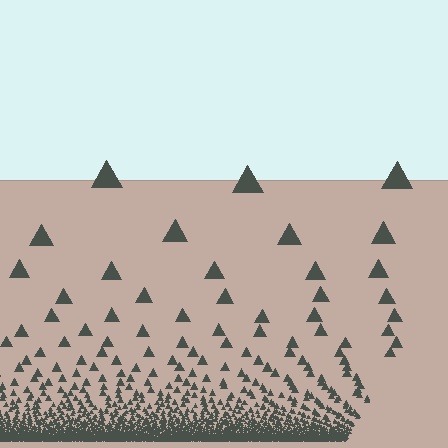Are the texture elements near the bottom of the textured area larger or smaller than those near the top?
Smaller. The gradient is inverted — elements near the bottom are smaller and denser.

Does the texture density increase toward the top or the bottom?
Density increases toward the bottom.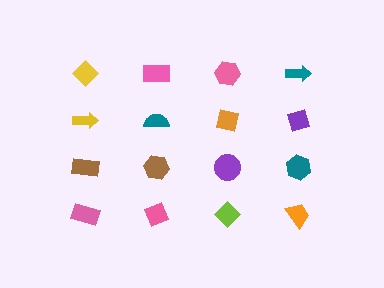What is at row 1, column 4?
A teal arrow.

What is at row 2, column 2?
A teal semicircle.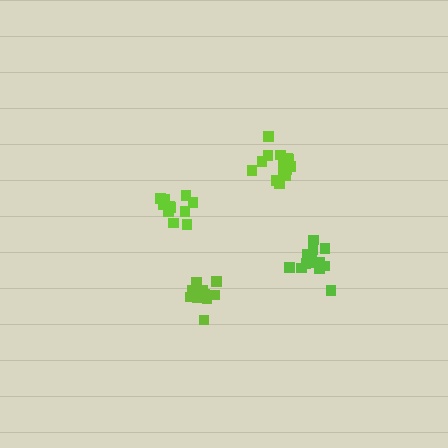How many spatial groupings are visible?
There are 4 spatial groupings.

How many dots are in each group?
Group 1: 15 dots, Group 2: 14 dots, Group 3: 11 dots, Group 4: 11 dots (51 total).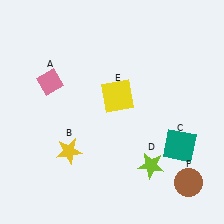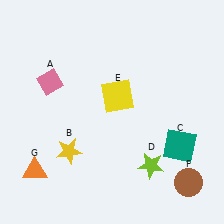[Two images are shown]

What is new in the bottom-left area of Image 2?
An orange triangle (G) was added in the bottom-left area of Image 2.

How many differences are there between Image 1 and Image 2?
There is 1 difference between the two images.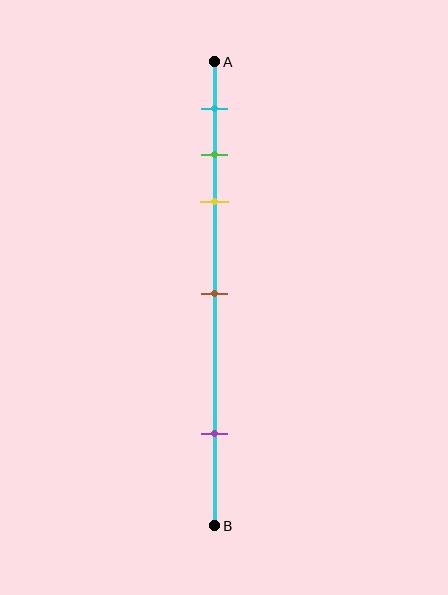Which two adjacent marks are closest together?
The green and yellow marks are the closest adjacent pair.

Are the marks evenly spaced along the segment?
No, the marks are not evenly spaced.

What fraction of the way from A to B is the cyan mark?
The cyan mark is approximately 10% (0.1) of the way from A to B.